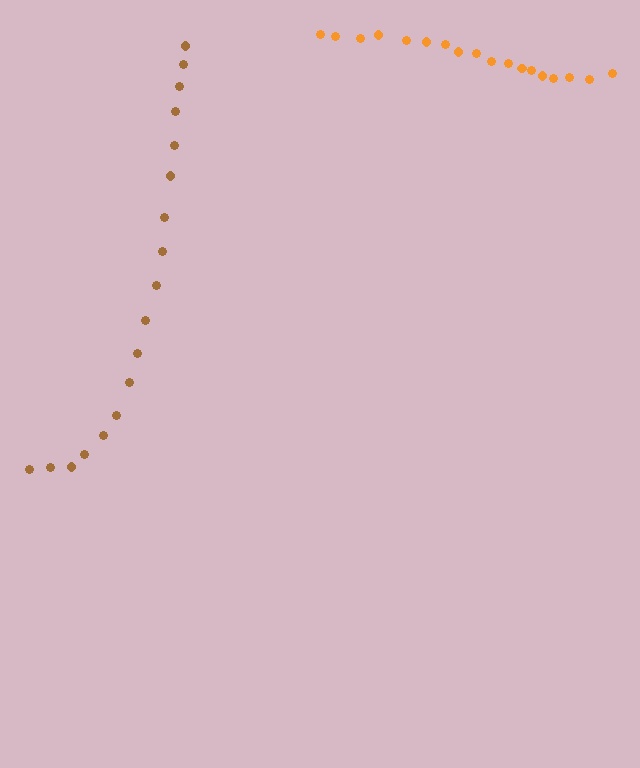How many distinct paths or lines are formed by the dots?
There are 2 distinct paths.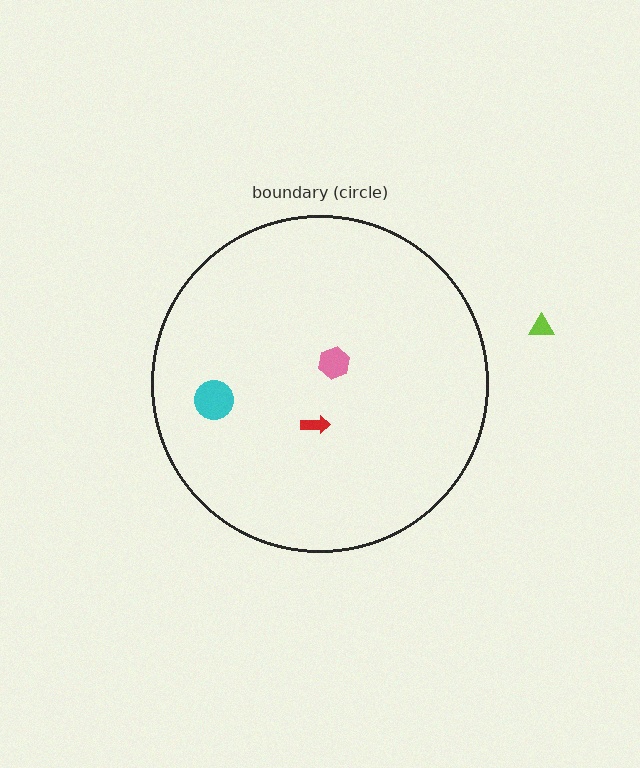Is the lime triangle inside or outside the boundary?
Outside.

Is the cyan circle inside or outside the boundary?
Inside.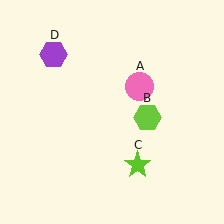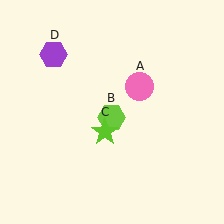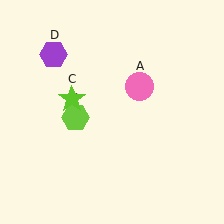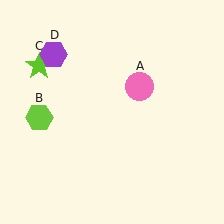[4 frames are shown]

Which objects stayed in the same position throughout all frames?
Pink circle (object A) and purple hexagon (object D) remained stationary.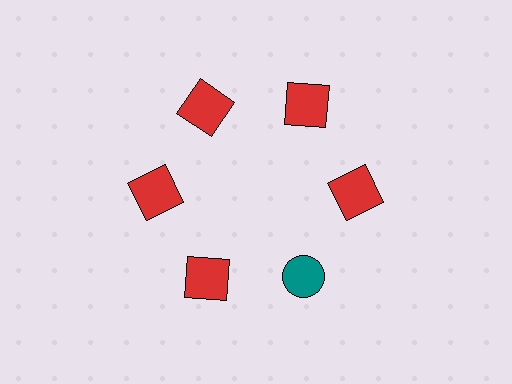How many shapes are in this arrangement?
There are 6 shapes arranged in a ring pattern.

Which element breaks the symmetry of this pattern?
The teal circle at roughly the 5 o'clock position breaks the symmetry. All other shapes are red squares.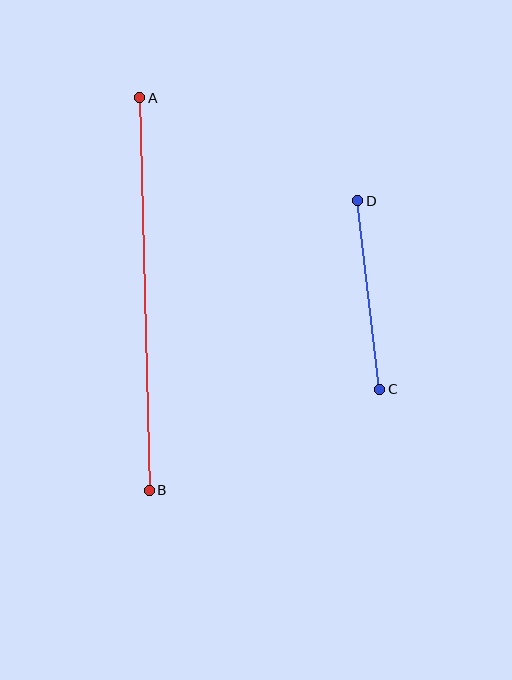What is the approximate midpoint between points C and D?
The midpoint is at approximately (369, 295) pixels.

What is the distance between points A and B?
The distance is approximately 393 pixels.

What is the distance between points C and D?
The distance is approximately 190 pixels.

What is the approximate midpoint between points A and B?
The midpoint is at approximately (144, 294) pixels.